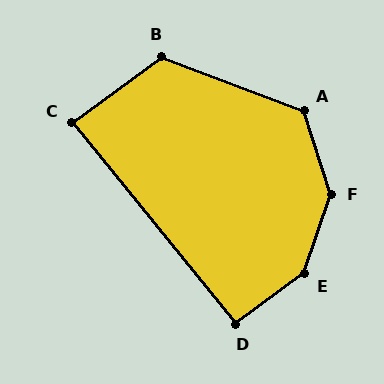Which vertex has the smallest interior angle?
C, at approximately 87 degrees.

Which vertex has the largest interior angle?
E, at approximately 145 degrees.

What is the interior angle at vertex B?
Approximately 123 degrees (obtuse).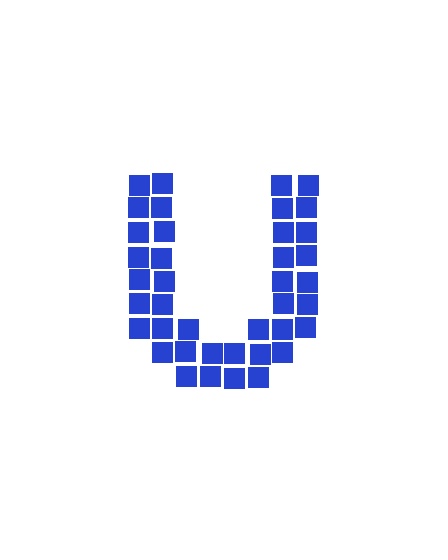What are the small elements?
The small elements are squares.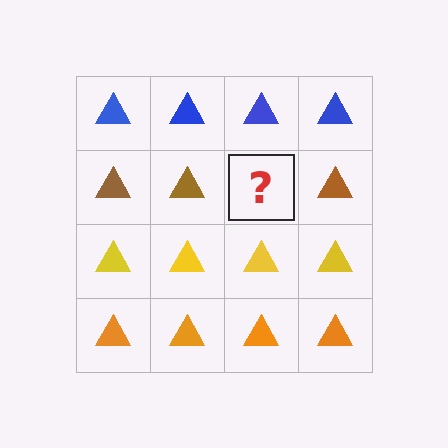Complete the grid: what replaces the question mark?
The question mark should be replaced with a brown triangle.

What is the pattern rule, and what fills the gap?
The rule is that each row has a consistent color. The gap should be filled with a brown triangle.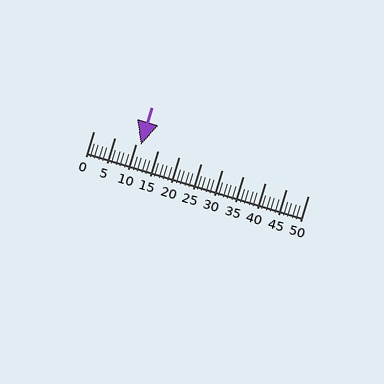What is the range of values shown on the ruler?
The ruler shows values from 0 to 50.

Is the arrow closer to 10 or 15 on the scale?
The arrow is closer to 10.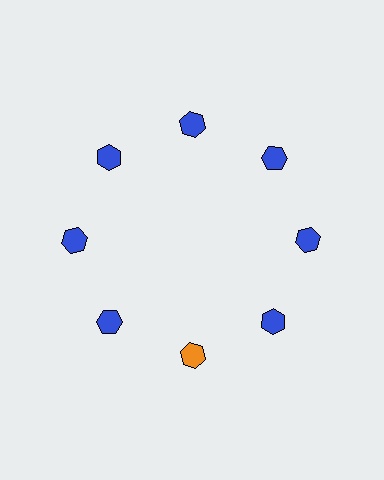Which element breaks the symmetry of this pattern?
The orange hexagon at roughly the 6 o'clock position breaks the symmetry. All other shapes are blue hexagons.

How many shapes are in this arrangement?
There are 8 shapes arranged in a ring pattern.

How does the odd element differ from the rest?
It has a different color: orange instead of blue.